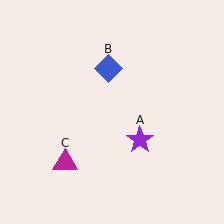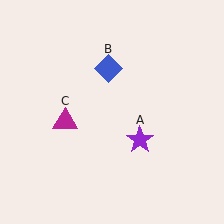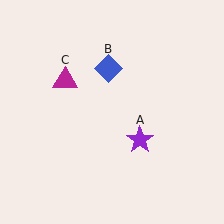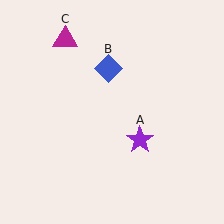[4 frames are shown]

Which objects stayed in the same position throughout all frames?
Purple star (object A) and blue diamond (object B) remained stationary.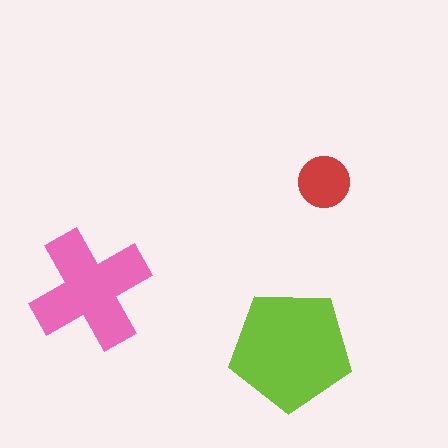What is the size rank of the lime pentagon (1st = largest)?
1st.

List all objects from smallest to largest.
The red circle, the pink cross, the lime pentagon.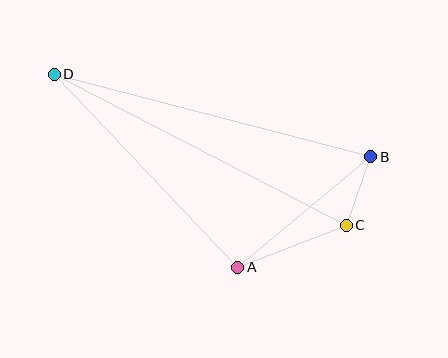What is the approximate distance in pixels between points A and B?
The distance between A and B is approximately 173 pixels.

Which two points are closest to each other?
Points B and C are closest to each other.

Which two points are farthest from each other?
Points C and D are farthest from each other.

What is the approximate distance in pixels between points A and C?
The distance between A and C is approximately 116 pixels.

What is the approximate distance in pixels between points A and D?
The distance between A and D is approximately 266 pixels.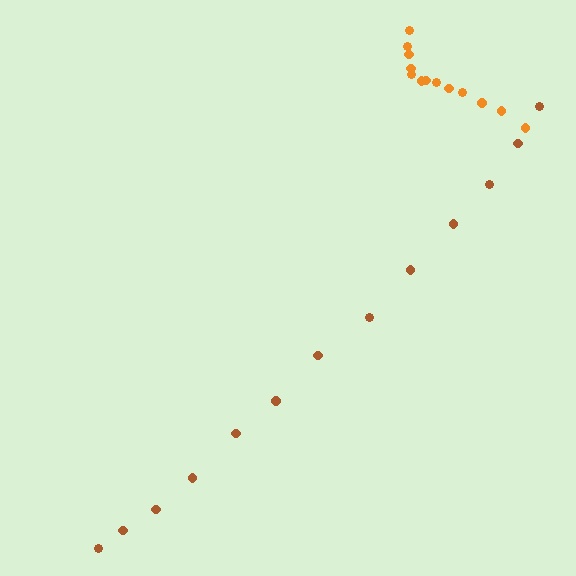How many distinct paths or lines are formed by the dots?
There are 2 distinct paths.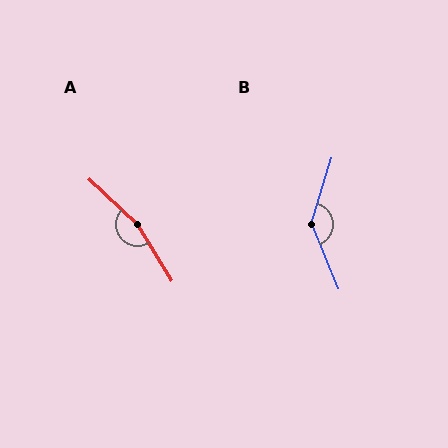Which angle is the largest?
A, at approximately 165 degrees.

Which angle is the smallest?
B, at approximately 141 degrees.